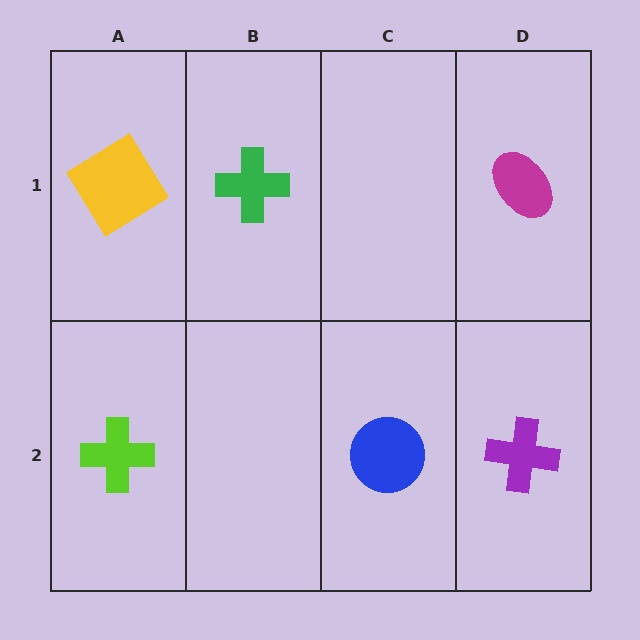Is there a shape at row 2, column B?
No, that cell is empty.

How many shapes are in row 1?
3 shapes.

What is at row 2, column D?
A purple cross.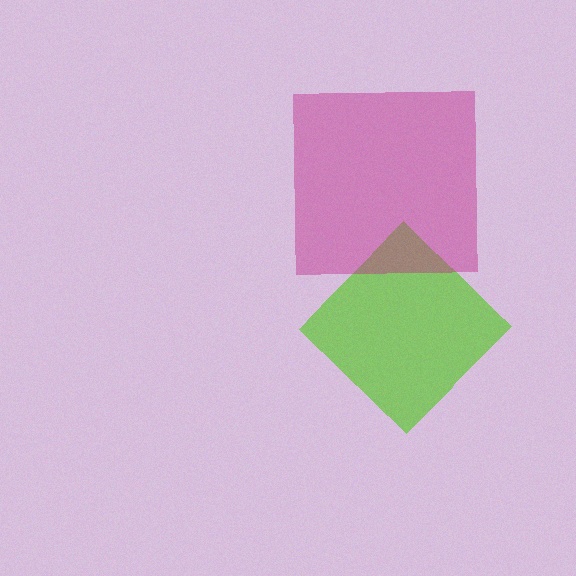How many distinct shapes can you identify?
There are 2 distinct shapes: a lime diamond, a magenta square.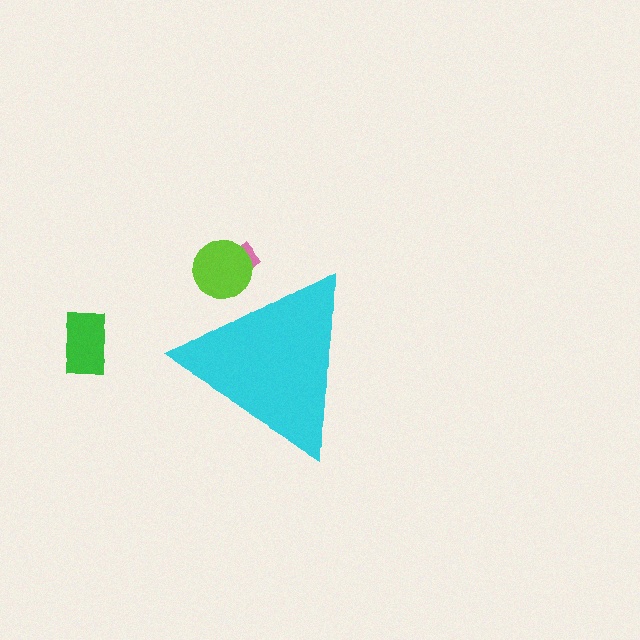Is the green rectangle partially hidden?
No, the green rectangle is fully visible.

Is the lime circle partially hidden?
Yes, the lime circle is partially hidden behind the cyan triangle.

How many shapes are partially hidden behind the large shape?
2 shapes are partially hidden.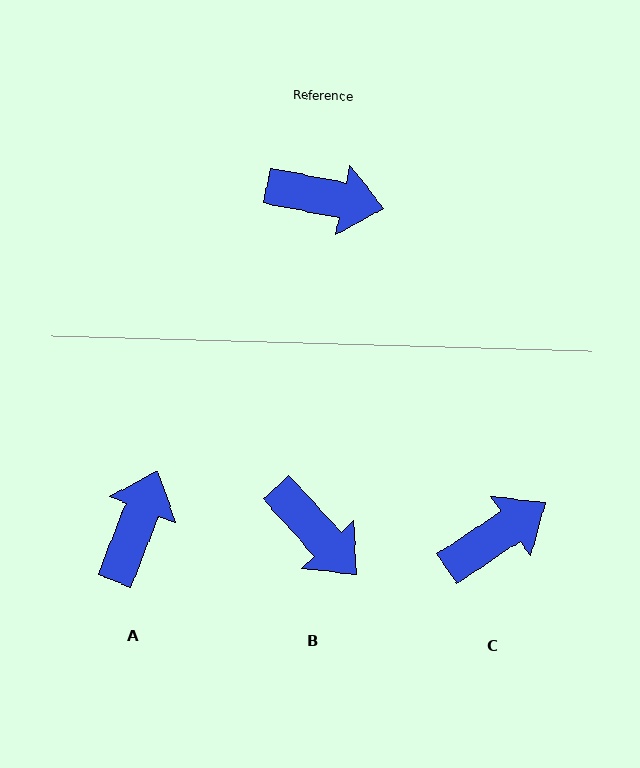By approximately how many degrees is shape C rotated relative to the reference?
Approximately 45 degrees counter-clockwise.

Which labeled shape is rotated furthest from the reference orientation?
A, about 80 degrees away.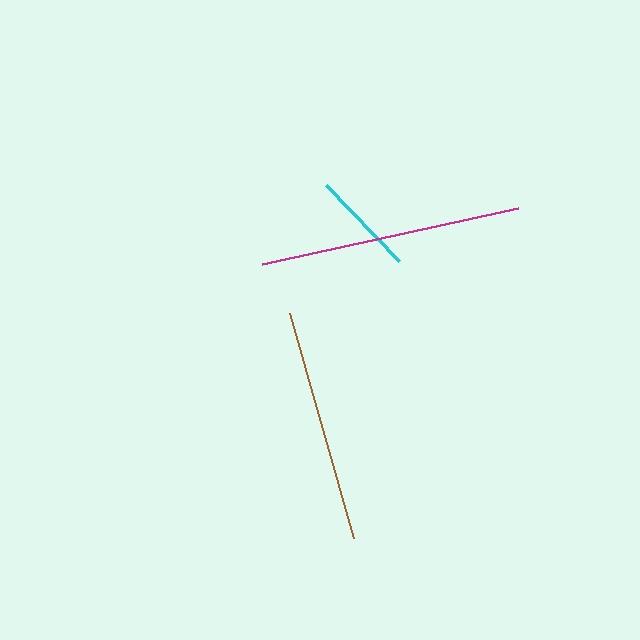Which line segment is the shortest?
The cyan line is the shortest at approximately 105 pixels.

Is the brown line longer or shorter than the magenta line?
The magenta line is longer than the brown line.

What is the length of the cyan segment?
The cyan segment is approximately 105 pixels long.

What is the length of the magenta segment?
The magenta segment is approximately 262 pixels long.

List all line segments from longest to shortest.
From longest to shortest: magenta, brown, cyan.